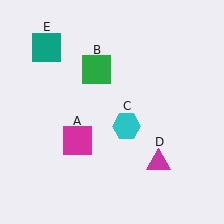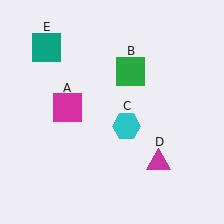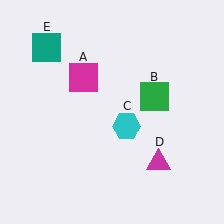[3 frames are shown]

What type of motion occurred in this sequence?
The magenta square (object A), green square (object B) rotated clockwise around the center of the scene.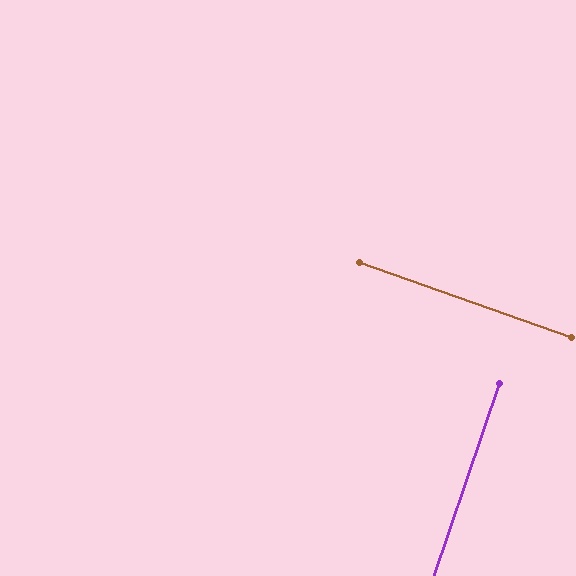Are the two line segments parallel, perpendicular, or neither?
Perpendicular — they meet at approximately 89°.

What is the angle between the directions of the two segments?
Approximately 89 degrees.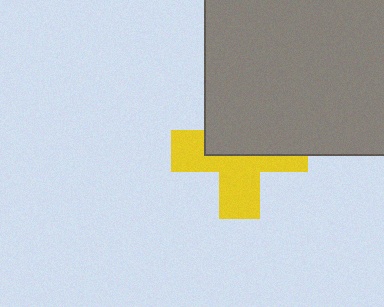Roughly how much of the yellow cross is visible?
About half of it is visible (roughly 52%).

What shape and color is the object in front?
The object in front is a gray square.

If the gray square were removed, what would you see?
You would see the complete yellow cross.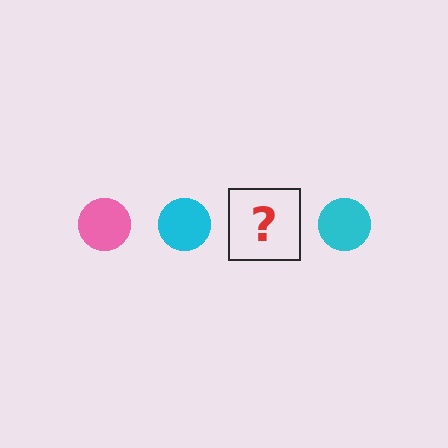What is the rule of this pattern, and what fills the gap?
The rule is that the pattern cycles through pink, cyan circles. The gap should be filled with a pink circle.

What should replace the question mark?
The question mark should be replaced with a pink circle.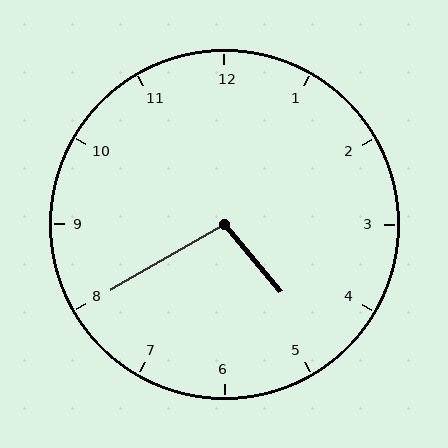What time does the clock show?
4:40.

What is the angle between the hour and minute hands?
Approximately 100 degrees.